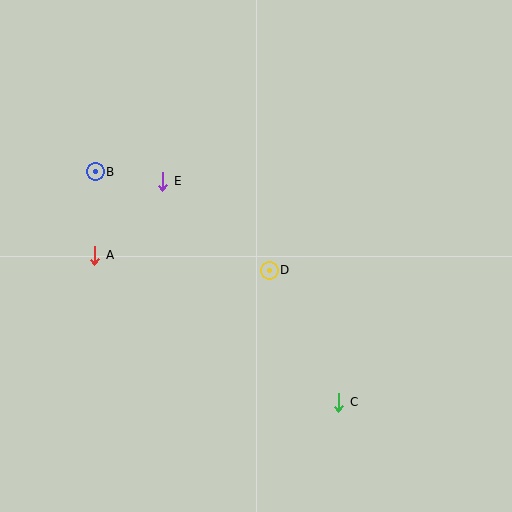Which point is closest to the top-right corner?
Point D is closest to the top-right corner.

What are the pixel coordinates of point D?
Point D is at (269, 270).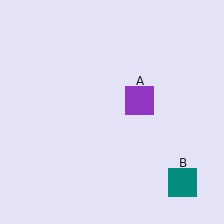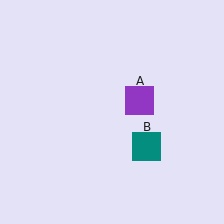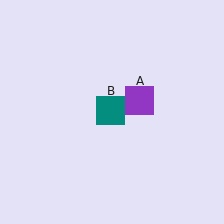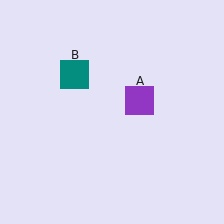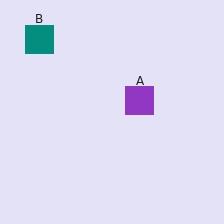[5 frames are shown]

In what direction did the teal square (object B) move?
The teal square (object B) moved up and to the left.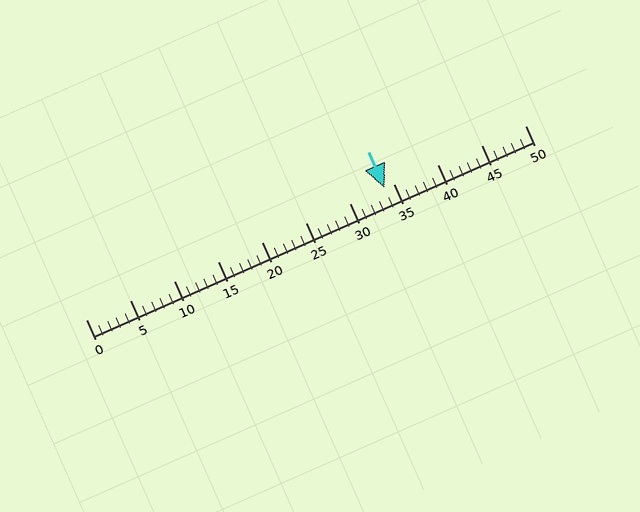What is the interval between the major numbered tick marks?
The major tick marks are spaced 5 units apart.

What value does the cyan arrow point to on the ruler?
The cyan arrow points to approximately 34.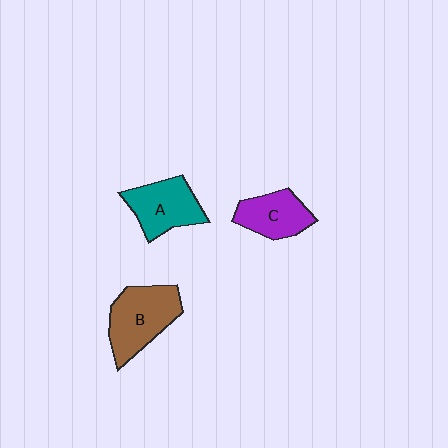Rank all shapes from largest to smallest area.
From largest to smallest: B (brown), A (teal), C (purple).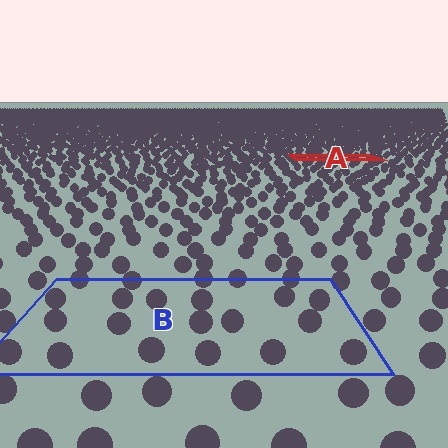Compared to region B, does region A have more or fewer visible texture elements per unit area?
Region A has more texture elements per unit area — they are packed more densely because it is farther away.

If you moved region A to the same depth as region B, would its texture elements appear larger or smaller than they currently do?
They would appear larger. At a closer depth, the same texture elements are projected at a bigger on-screen size.